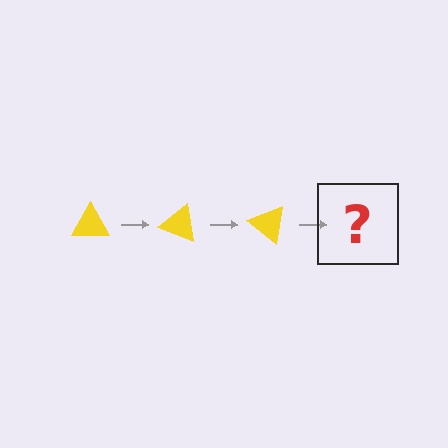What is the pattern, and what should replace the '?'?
The pattern is that the triangle rotates 20 degrees each step. The '?' should be a yellow triangle rotated 60 degrees.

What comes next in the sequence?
The next element should be a yellow triangle rotated 60 degrees.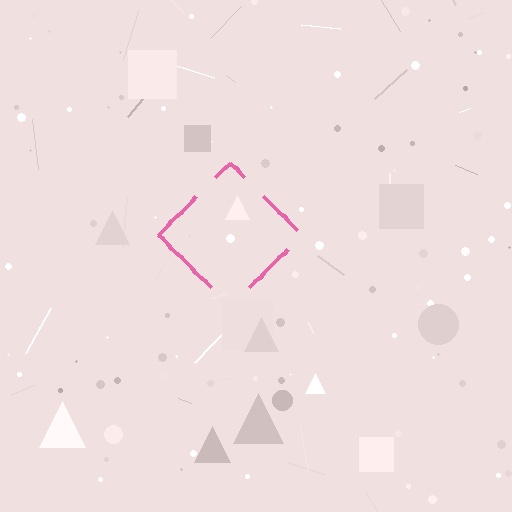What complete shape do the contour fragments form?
The contour fragments form a diamond.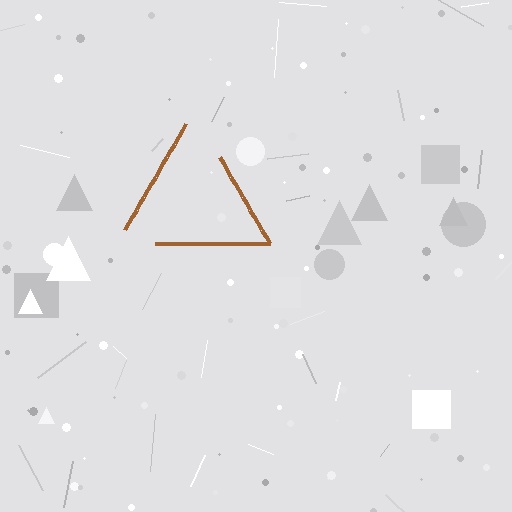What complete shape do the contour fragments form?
The contour fragments form a triangle.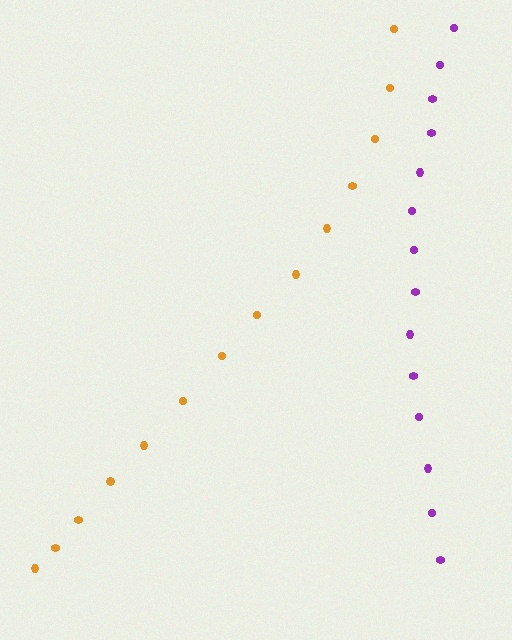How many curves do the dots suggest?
There are 2 distinct paths.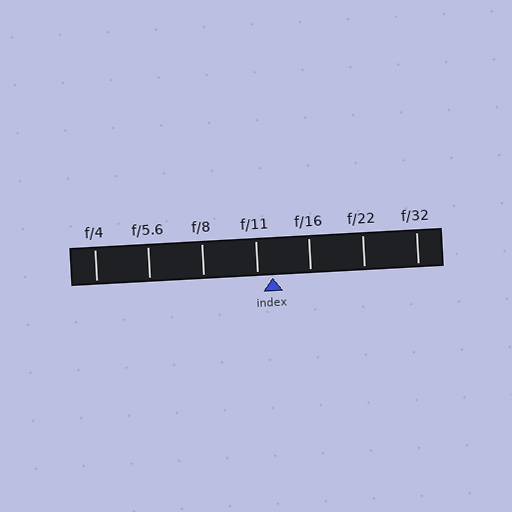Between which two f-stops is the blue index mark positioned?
The index mark is between f/11 and f/16.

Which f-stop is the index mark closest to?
The index mark is closest to f/11.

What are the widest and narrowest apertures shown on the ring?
The widest aperture shown is f/4 and the narrowest is f/32.